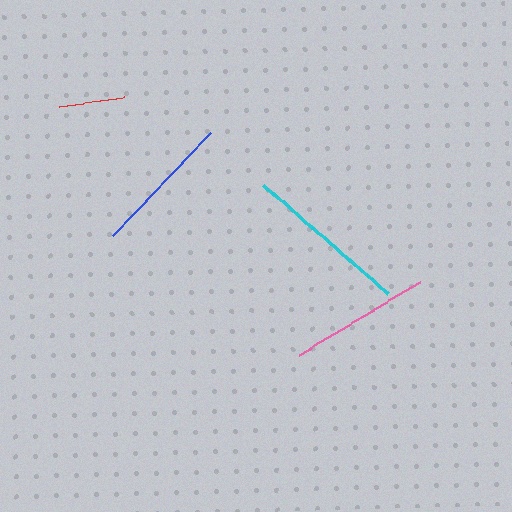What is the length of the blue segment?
The blue segment is approximately 141 pixels long.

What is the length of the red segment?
The red segment is approximately 66 pixels long.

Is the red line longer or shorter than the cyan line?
The cyan line is longer than the red line.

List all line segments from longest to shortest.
From longest to shortest: cyan, pink, blue, red.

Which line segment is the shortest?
The red line is the shortest at approximately 66 pixels.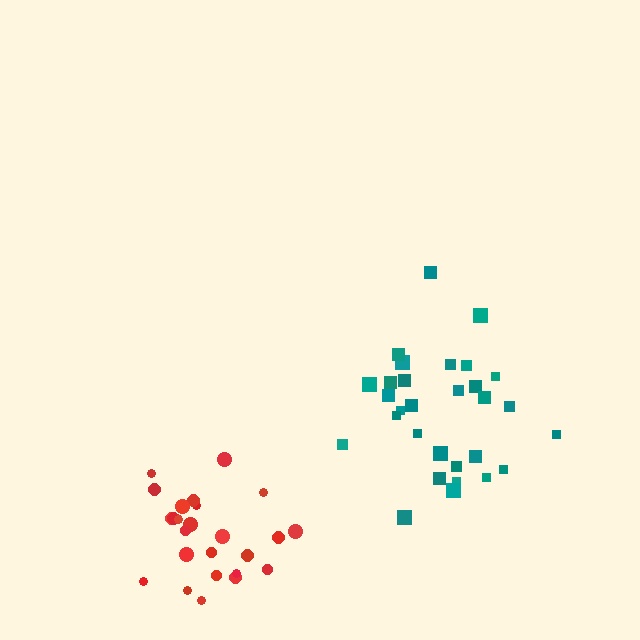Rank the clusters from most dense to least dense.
red, teal.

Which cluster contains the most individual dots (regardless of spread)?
Teal (30).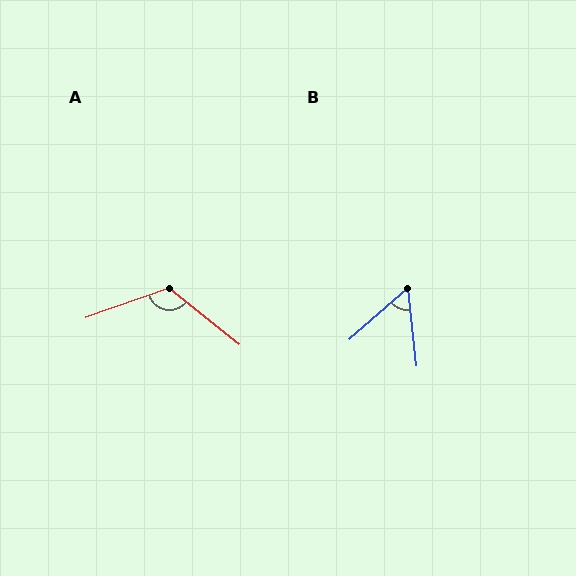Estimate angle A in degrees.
Approximately 122 degrees.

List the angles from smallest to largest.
B (55°), A (122°).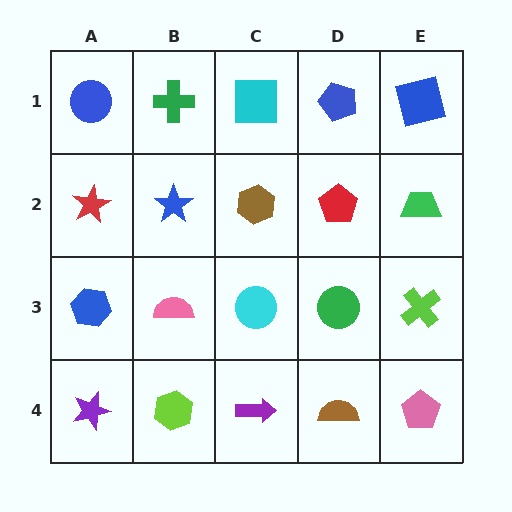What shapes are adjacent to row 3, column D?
A red pentagon (row 2, column D), a brown semicircle (row 4, column D), a cyan circle (row 3, column C), a lime cross (row 3, column E).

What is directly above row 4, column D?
A green circle.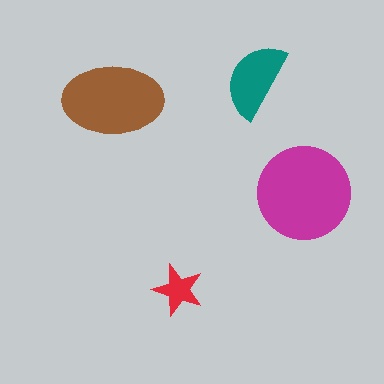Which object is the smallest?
The red star.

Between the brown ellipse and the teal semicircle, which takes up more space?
The brown ellipse.